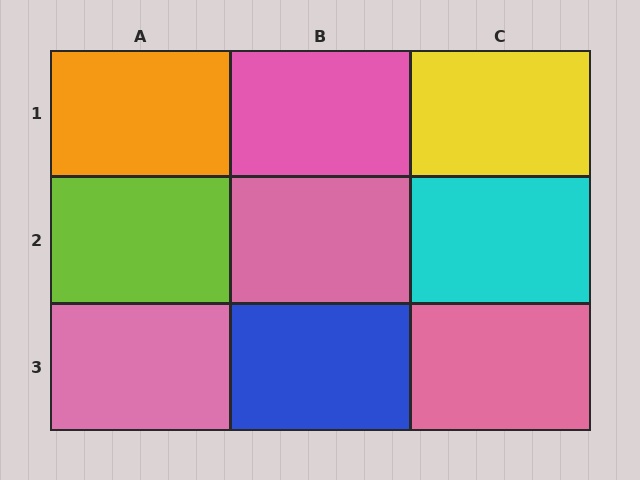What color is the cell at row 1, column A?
Orange.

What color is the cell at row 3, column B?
Blue.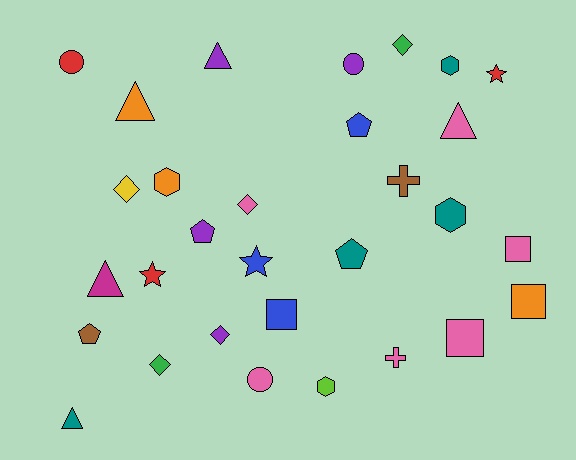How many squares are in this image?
There are 4 squares.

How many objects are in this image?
There are 30 objects.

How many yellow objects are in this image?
There is 1 yellow object.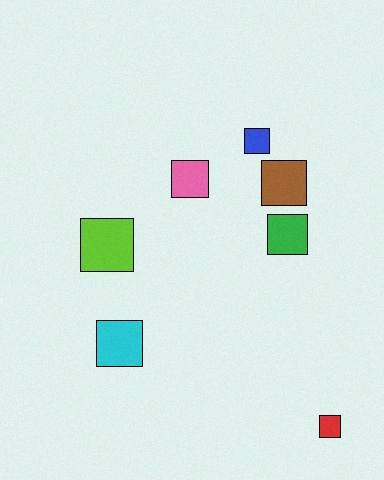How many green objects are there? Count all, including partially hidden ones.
There is 1 green object.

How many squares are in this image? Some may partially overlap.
There are 7 squares.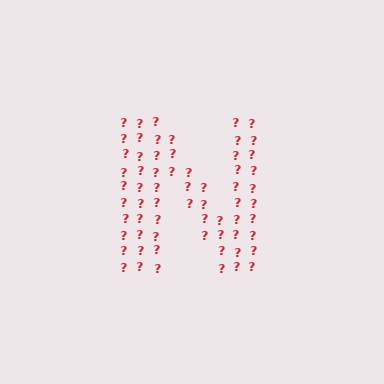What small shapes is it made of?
It is made of small question marks.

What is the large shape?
The large shape is the letter N.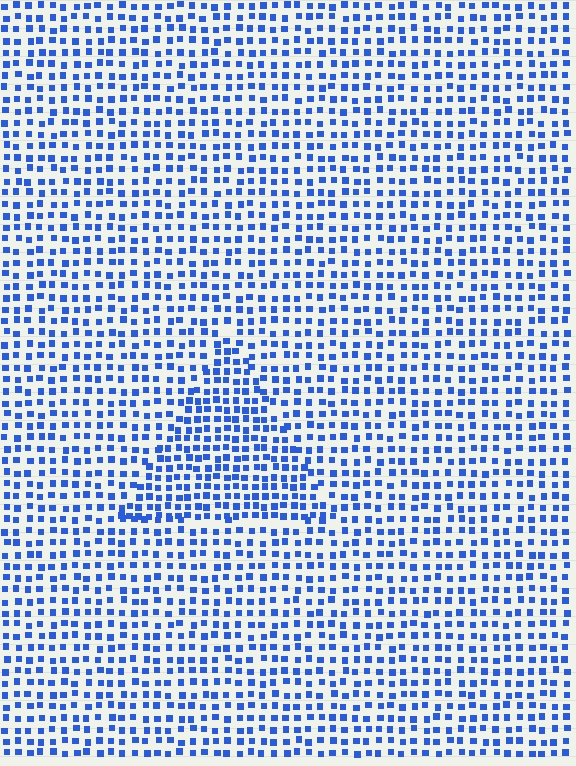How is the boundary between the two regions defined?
The boundary is defined by a change in element density (approximately 1.5x ratio). All elements are the same color, size, and shape.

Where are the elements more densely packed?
The elements are more densely packed inside the triangle boundary.